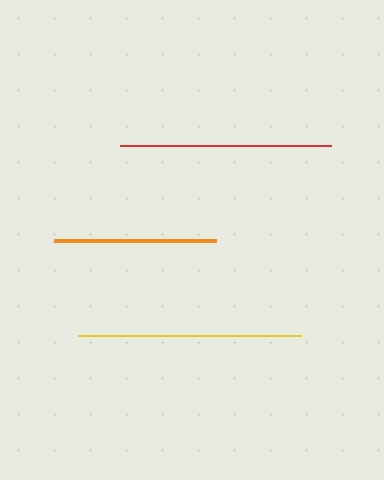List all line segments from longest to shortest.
From longest to shortest: yellow, red, orange.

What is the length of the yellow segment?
The yellow segment is approximately 224 pixels long.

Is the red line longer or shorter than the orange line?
The red line is longer than the orange line.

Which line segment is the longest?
The yellow line is the longest at approximately 224 pixels.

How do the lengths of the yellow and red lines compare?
The yellow and red lines are approximately the same length.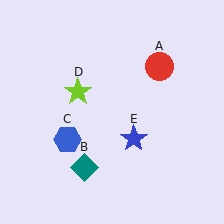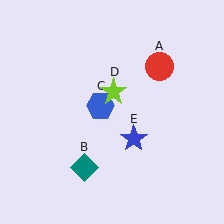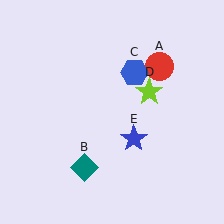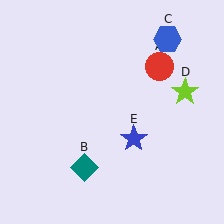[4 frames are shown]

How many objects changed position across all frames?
2 objects changed position: blue hexagon (object C), lime star (object D).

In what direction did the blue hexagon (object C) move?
The blue hexagon (object C) moved up and to the right.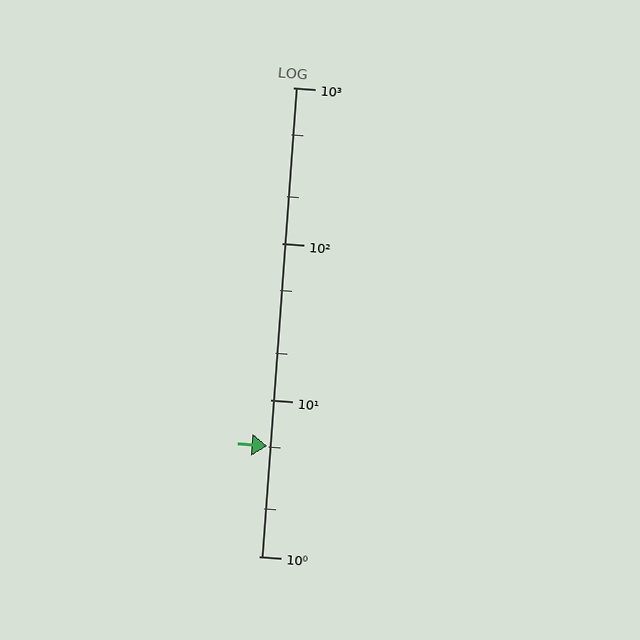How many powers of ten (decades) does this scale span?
The scale spans 3 decades, from 1 to 1000.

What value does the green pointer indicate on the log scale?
The pointer indicates approximately 5.1.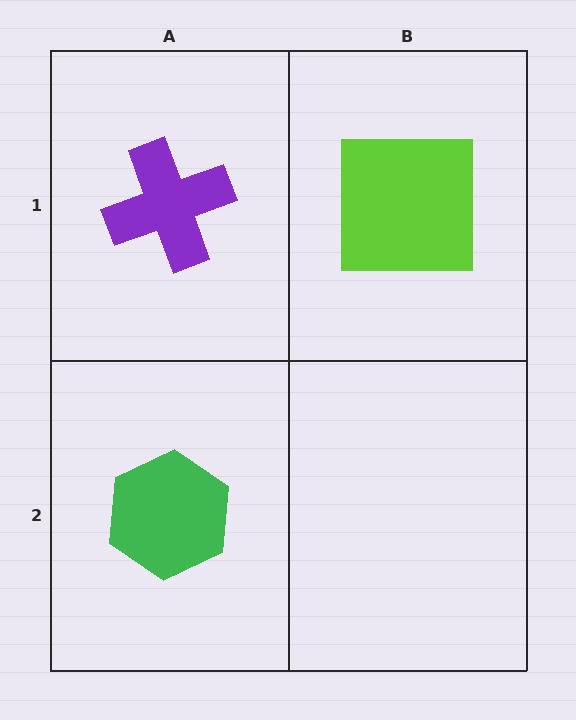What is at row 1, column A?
A purple cross.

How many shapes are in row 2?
1 shape.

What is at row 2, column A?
A green hexagon.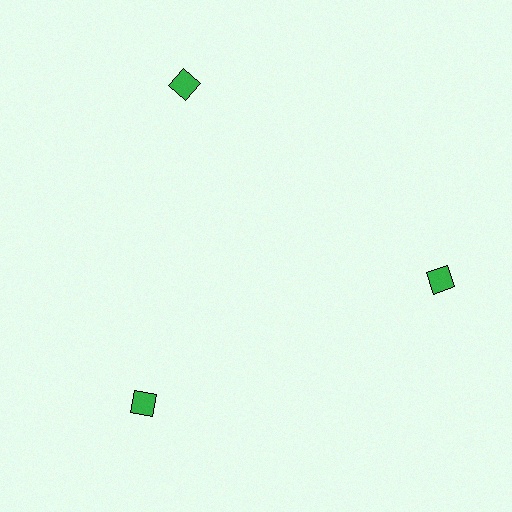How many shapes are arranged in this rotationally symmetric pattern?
There are 3 shapes, arranged in 3 groups of 1.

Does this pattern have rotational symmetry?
Yes, this pattern has 3-fold rotational symmetry. It looks the same after rotating 120 degrees around the center.